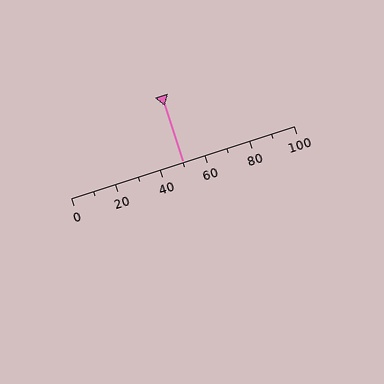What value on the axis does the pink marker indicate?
The marker indicates approximately 50.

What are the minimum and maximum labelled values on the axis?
The axis runs from 0 to 100.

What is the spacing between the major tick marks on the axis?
The major ticks are spaced 20 apart.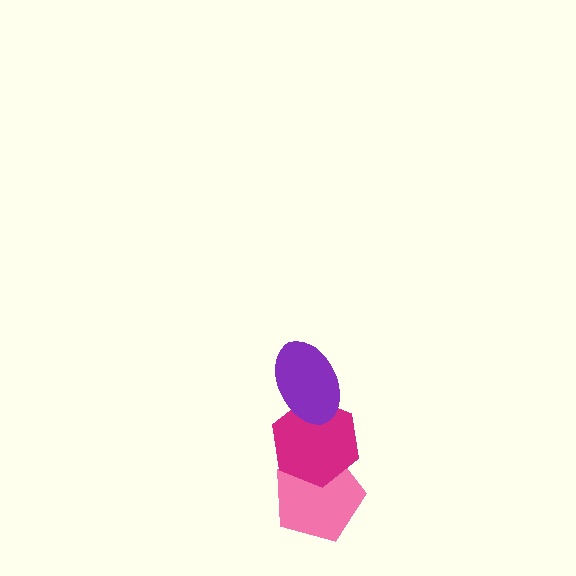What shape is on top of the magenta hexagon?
The purple ellipse is on top of the magenta hexagon.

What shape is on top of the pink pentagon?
The magenta hexagon is on top of the pink pentagon.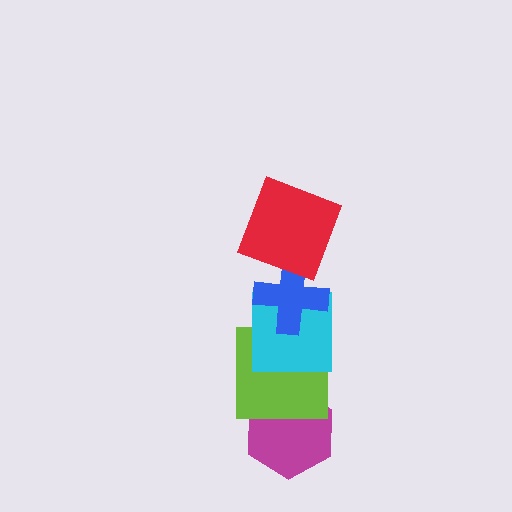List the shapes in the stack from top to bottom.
From top to bottom: the red square, the blue cross, the cyan square, the lime square, the magenta hexagon.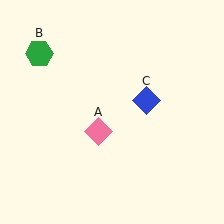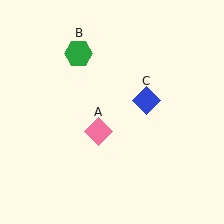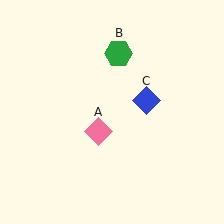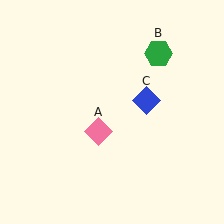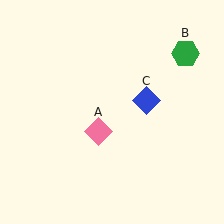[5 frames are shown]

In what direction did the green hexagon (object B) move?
The green hexagon (object B) moved right.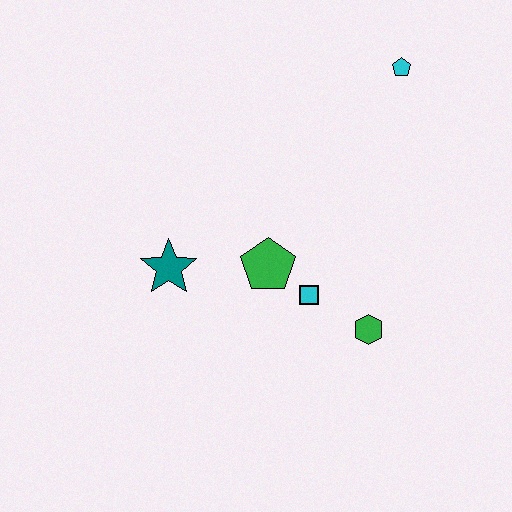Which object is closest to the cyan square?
The green pentagon is closest to the cyan square.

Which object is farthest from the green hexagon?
The cyan pentagon is farthest from the green hexagon.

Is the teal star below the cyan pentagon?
Yes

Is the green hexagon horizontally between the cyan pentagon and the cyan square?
Yes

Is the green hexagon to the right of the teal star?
Yes